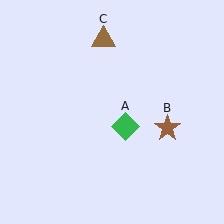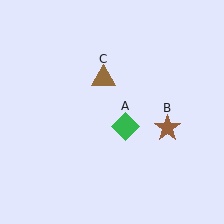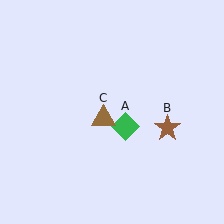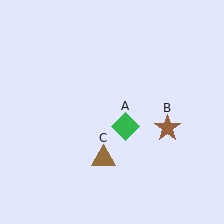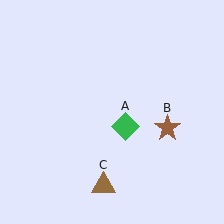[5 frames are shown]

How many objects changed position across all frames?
1 object changed position: brown triangle (object C).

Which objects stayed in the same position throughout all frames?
Green diamond (object A) and brown star (object B) remained stationary.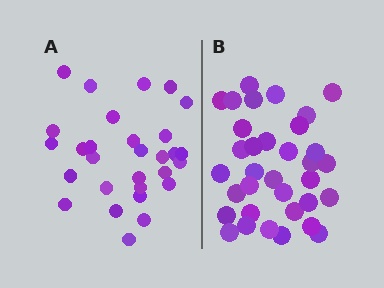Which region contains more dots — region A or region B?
Region B (the right region) has more dots.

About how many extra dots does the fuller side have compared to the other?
Region B has about 5 more dots than region A.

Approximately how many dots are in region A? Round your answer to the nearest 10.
About 30 dots. (The exact count is 29, which rounds to 30.)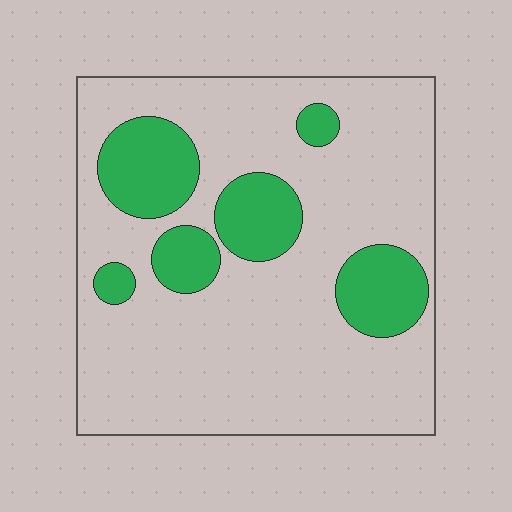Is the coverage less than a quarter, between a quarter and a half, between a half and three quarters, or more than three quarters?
Less than a quarter.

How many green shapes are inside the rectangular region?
6.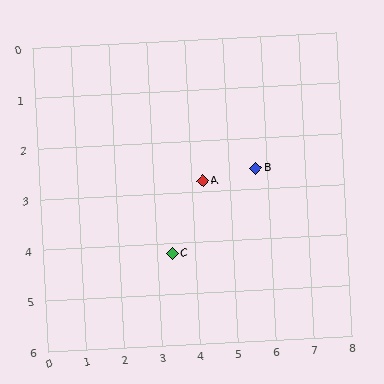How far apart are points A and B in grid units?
Points A and B are about 1.4 grid units apart.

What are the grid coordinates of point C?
Point C is at approximately (3.4, 4.2).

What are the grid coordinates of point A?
Point A is at approximately (4.3, 2.8).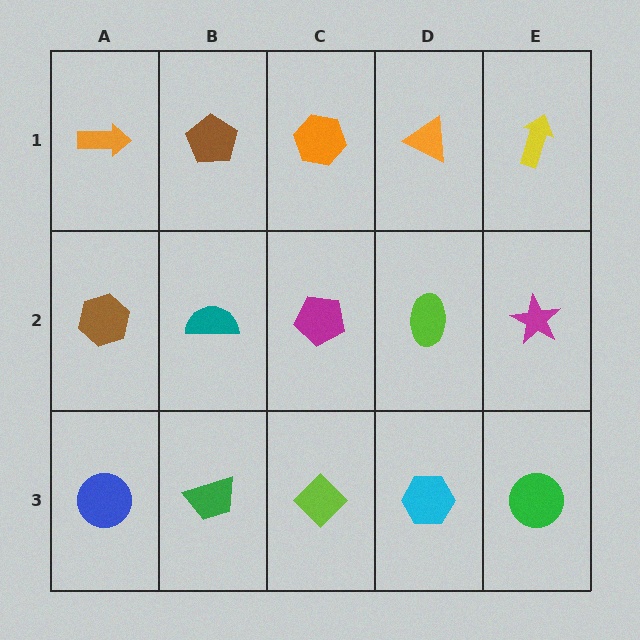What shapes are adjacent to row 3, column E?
A magenta star (row 2, column E), a cyan hexagon (row 3, column D).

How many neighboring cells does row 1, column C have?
3.